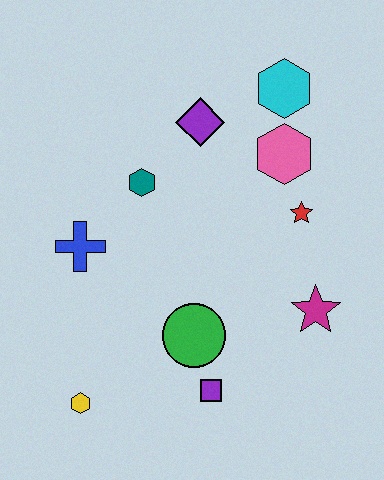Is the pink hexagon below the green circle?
No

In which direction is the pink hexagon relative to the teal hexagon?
The pink hexagon is to the right of the teal hexagon.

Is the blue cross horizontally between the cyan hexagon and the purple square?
No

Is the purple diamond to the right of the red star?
No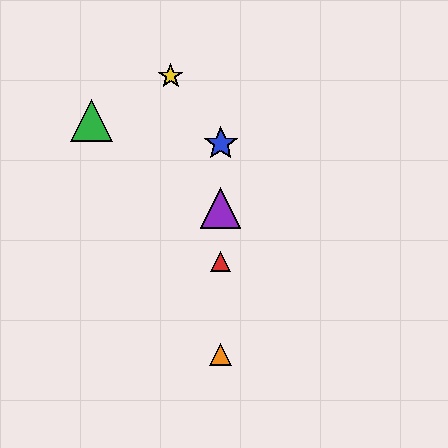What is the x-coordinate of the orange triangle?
The orange triangle is at x≈221.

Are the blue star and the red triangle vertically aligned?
Yes, both are at x≈221.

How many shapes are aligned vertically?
4 shapes (the red triangle, the blue star, the purple triangle, the orange triangle) are aligned vertically.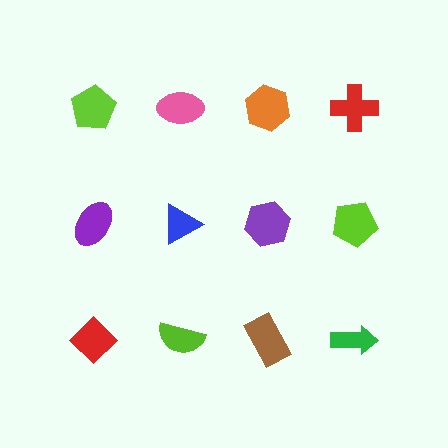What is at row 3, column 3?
A brown rectangle.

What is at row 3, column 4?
A green arrow.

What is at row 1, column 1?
A lime pentagon.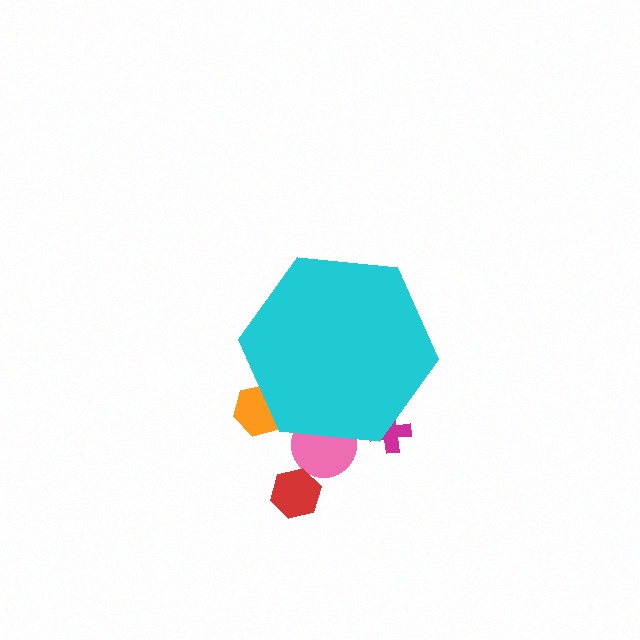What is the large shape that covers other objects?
A cyan hexagon.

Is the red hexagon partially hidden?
No, the red hexagon is fully visible.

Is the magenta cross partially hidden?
Yes, the magenta cross is partially hidden behind the cyan hexagon.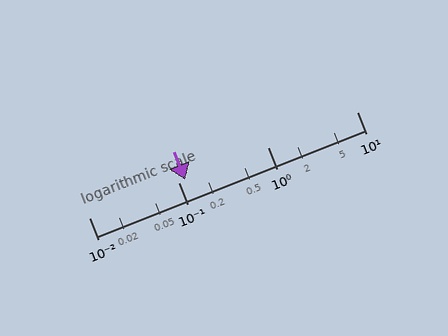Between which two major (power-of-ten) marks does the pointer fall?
The pointer is between 0.1 and 1.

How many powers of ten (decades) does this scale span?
The scale spans 3 decades, from 0.01 to 10.